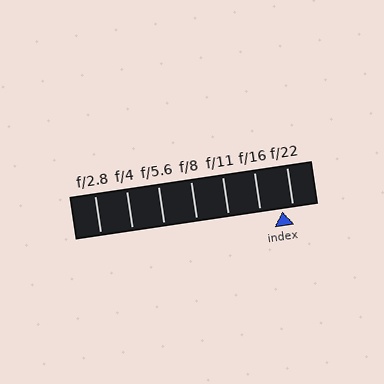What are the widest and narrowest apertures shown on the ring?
The widest aperture shown is f/2.8 and the narrowest is f/22.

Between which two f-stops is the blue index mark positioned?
The index mark is between f/16 and f/22.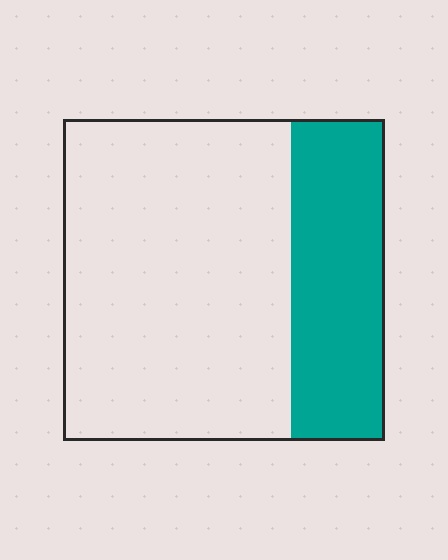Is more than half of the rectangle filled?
No.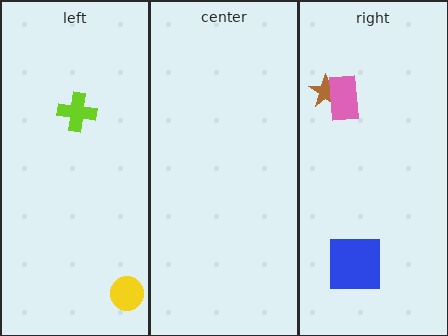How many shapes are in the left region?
2.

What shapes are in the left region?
The lime cross, the yellow circle.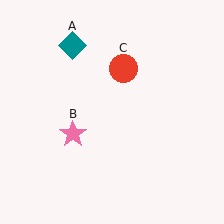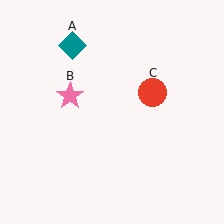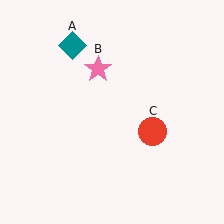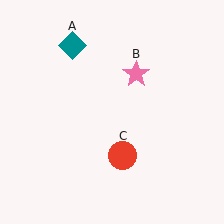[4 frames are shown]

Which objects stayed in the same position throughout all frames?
Teal diamond (object A) remained stationary.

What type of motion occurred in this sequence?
The pink star (object B), red circle (object C) rotated clockwise around the center of the scene.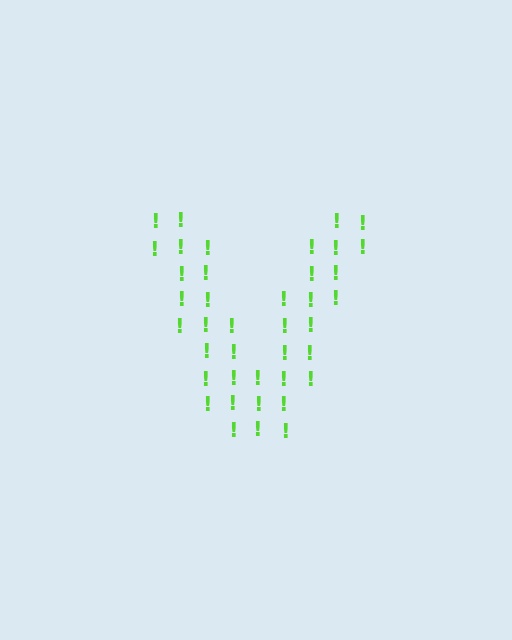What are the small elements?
The small elements are exclamation marks.